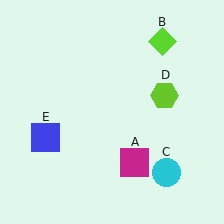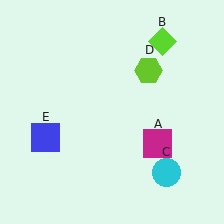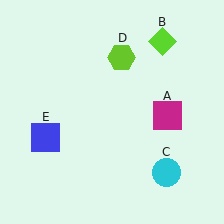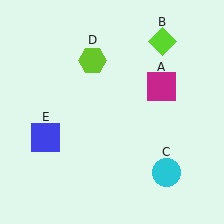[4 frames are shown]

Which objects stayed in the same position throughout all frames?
Lime diamond (object B) and cyan circle (object C) and blue square (object E) remained stationary.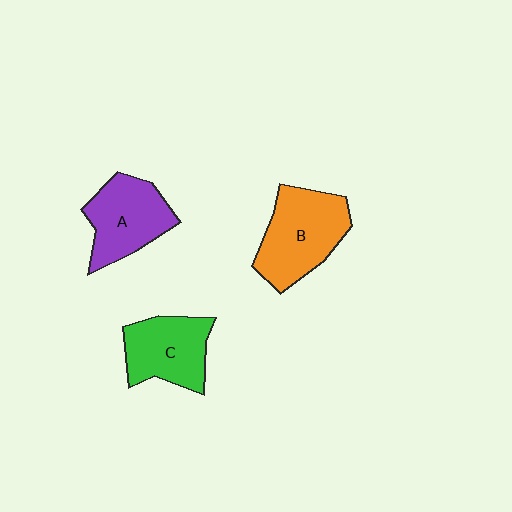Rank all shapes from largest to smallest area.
From largest to smallest: B (orange), A (purple), C (green).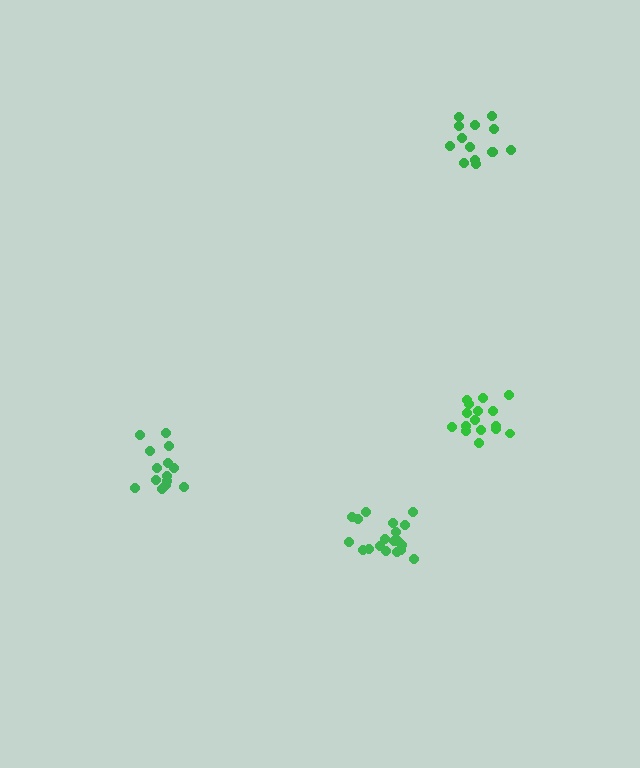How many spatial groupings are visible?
There are 4 spatial groupings.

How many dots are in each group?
Group 1: 16 dots, Group 2: 19 dots, Group 3: 14 dots, Group 4: 14 dots (63 total).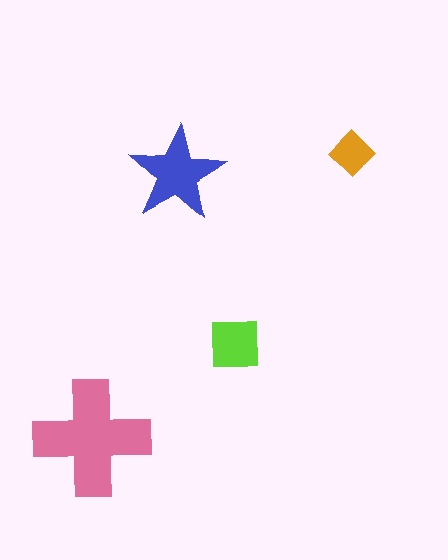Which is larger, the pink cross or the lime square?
The pink cross.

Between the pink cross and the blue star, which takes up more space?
The pink cross.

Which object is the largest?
The pink cross.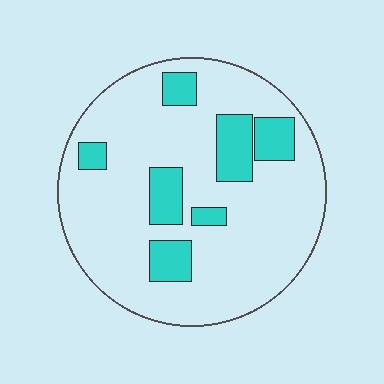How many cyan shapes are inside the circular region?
7.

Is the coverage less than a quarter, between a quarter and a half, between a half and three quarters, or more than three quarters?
Less than a quarter.